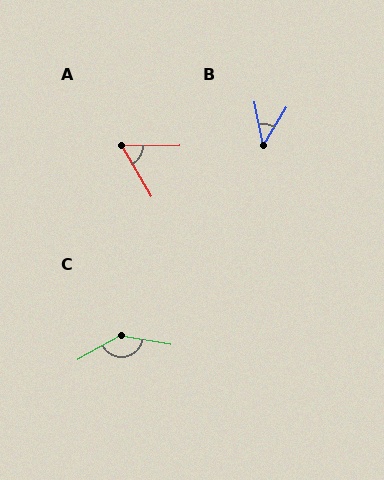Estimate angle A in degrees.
Approximately 61 degrees.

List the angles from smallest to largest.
B (43°), A (61°), C (141°).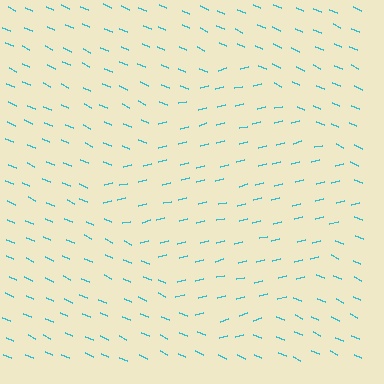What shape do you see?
I see a diamond.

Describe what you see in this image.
The image is filled with small cyan line segments. A diamond region in the image has lines oriented differently from the surrounding lines, creating a visible texture boundary.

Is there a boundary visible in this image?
Yes, there is a texture boundary formed by a change in line orientation.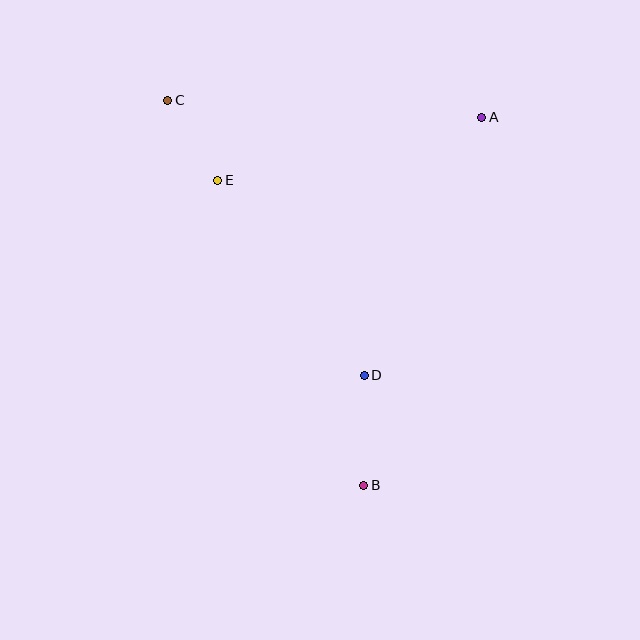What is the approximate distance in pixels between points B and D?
The distance between B and D is approximately 110 pixels.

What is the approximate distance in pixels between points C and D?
The distance between C and D is approximately 338 pixels.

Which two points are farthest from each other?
Points B and C are farthest from each other.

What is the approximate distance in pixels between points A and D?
The distance between A and D is approximately 284 pixels.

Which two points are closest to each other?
Points C and E are closest to each other.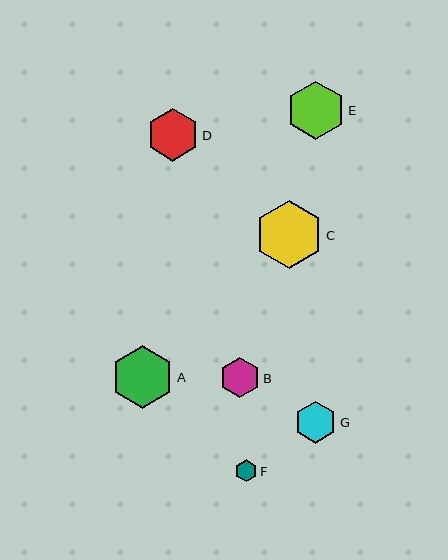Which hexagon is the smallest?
Hexagon F is the smallest with a size of approximately 22 pixels.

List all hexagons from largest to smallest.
From largest to smallest: C, A, E, D, G, B, F.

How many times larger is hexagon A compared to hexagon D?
Hexagon A is approximately 1.2 times the size of hexagon D.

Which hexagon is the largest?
Hexagon C is the largest with a size of approximately 68 pixels.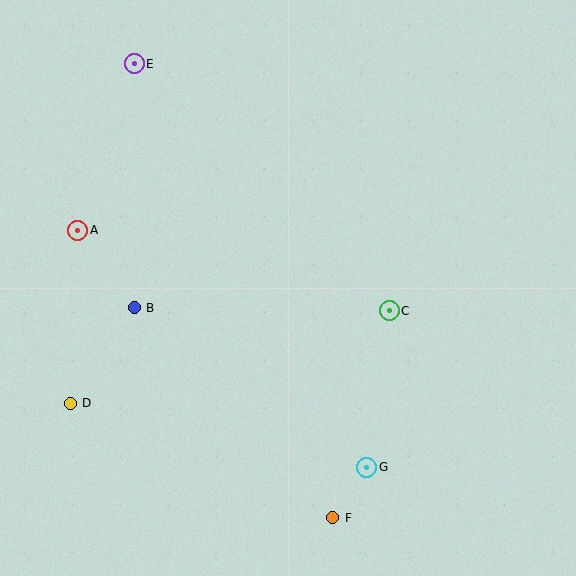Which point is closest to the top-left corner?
Point E is closest to the top-left corner.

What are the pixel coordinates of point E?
Point E is at (134, 64).